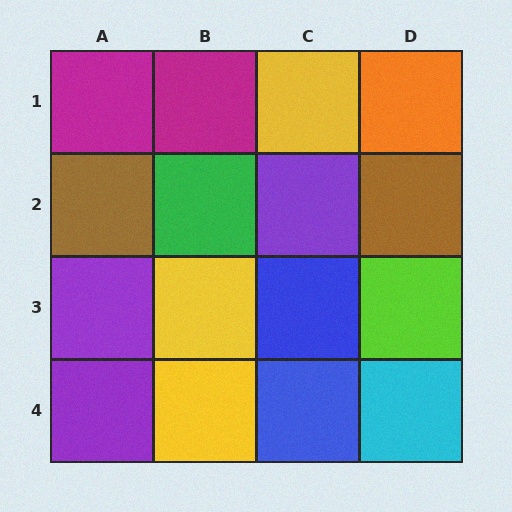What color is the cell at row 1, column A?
Magenta.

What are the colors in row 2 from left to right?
Brown, green, purple, brown.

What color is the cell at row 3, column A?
Purple.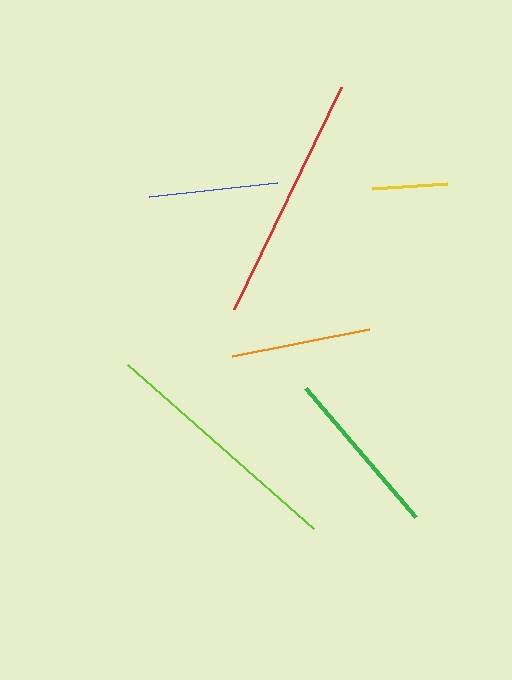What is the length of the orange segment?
The orange segment is approximately 140 pixels long.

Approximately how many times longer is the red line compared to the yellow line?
The red line is approximately 3.3 times the length of the yellow line.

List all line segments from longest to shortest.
From longest to shortest: lime, red, green, orange, blue, yellow.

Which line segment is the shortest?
The yellow line is the shortest at approximately 75 pixels.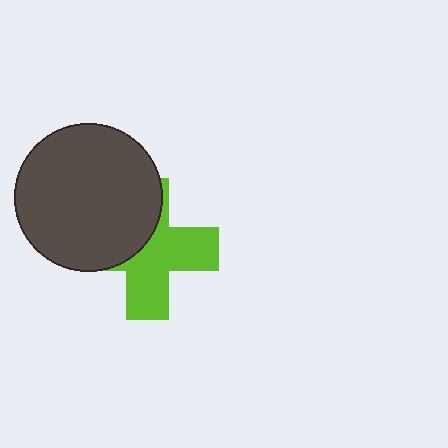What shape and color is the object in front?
The object in front is a dark gray circle.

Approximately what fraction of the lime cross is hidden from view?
Roughly 43% of the lime cross is hidden behind the dark gray circle.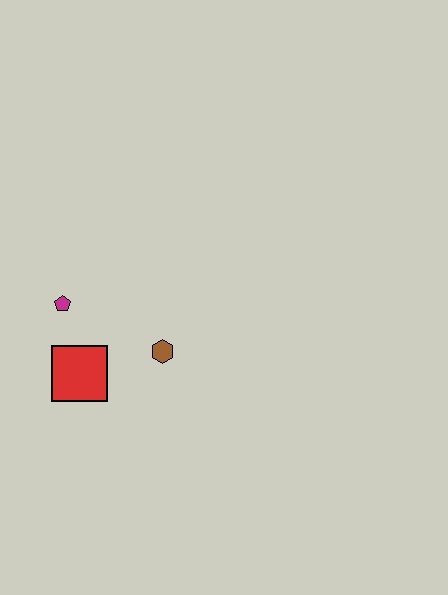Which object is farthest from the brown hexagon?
The magenta pentagon is farthest from the brown hexagon.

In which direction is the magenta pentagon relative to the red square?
The magenta pentagon is above the red square.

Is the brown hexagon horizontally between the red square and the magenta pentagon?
No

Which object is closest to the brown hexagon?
The red square is closest to the brown hexagon.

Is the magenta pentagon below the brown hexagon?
No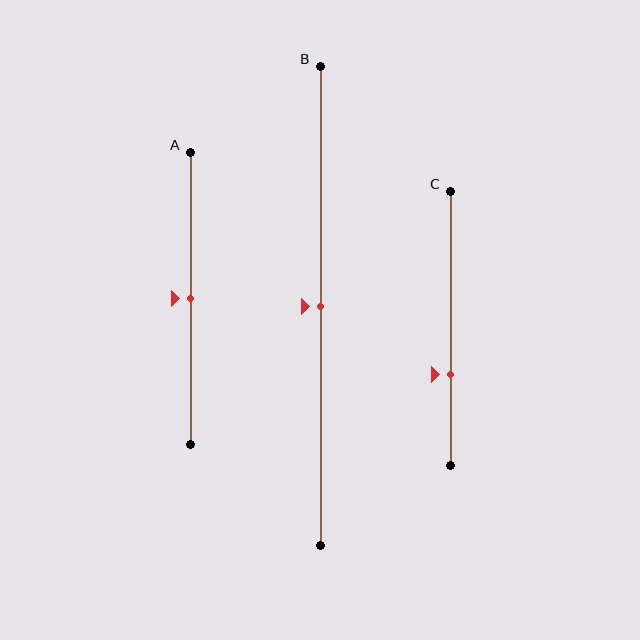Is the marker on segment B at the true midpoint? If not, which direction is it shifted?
Yes, the marker on segment B is at the true midpoint.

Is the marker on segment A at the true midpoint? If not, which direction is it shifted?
Yes, the marker on segment A is at the true midpoint.